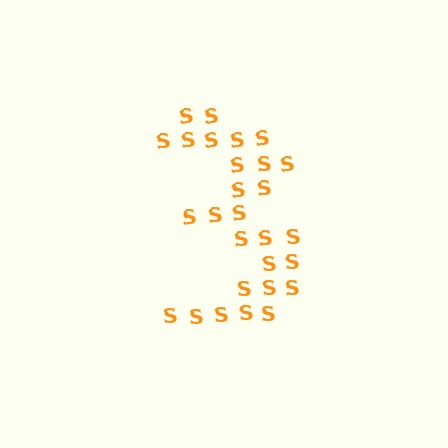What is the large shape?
The large shape is the digit 3.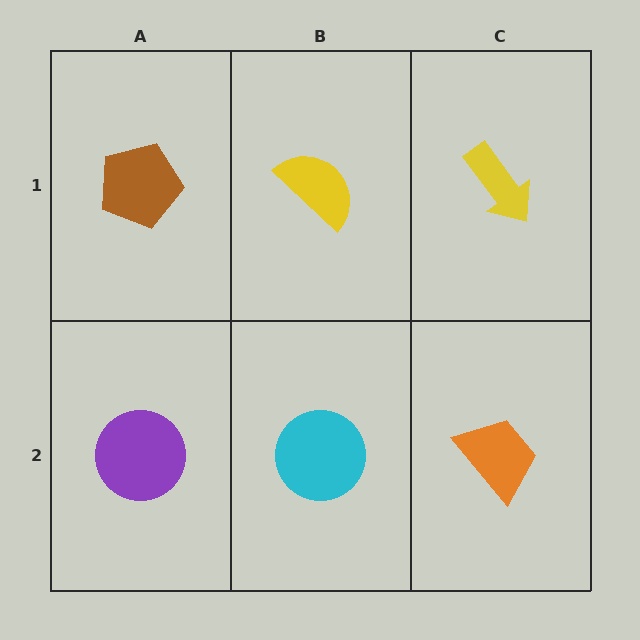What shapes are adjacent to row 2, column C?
A yellow arrow (row 1, column C), a cyan circle (row 2, column B).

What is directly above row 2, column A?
A brown pentagon.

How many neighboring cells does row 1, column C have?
2.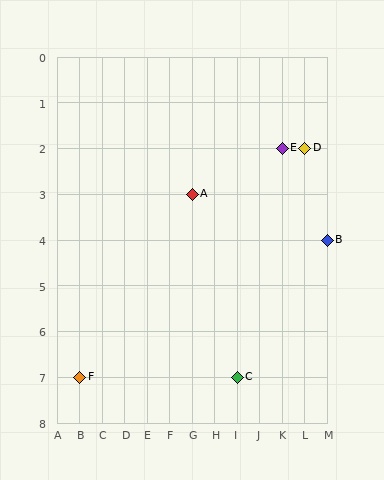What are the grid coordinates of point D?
Point D is at grid coordinates (L, 2).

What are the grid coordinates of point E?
Point E is at grid coordinates (K, 2).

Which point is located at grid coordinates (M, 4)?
Point B is at (M, 4).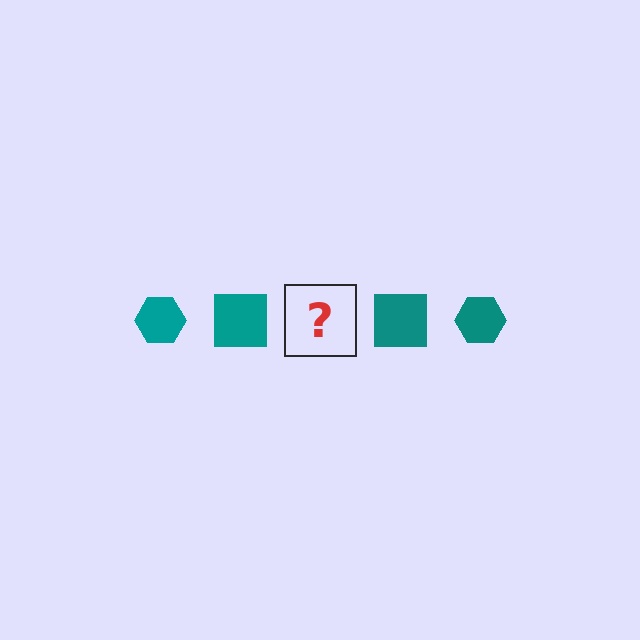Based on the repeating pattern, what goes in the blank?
The blank should be a teal hexagon.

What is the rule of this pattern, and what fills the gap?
The rule is that the pattern cycles through hexagon, square shapes in teal. The gap should be filled with a teal hexagon.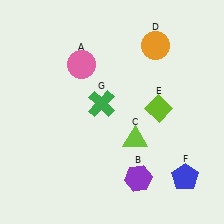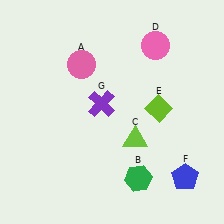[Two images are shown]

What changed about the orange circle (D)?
In Image 1, D is orange. In Image 2, it changed to pink.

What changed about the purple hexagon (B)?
In Image 1, B is purple. In Image 2, it changed to green.